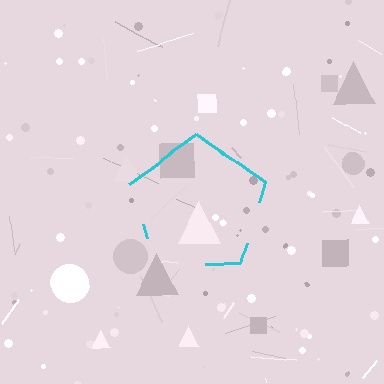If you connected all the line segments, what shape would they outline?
They would outline a pentagon.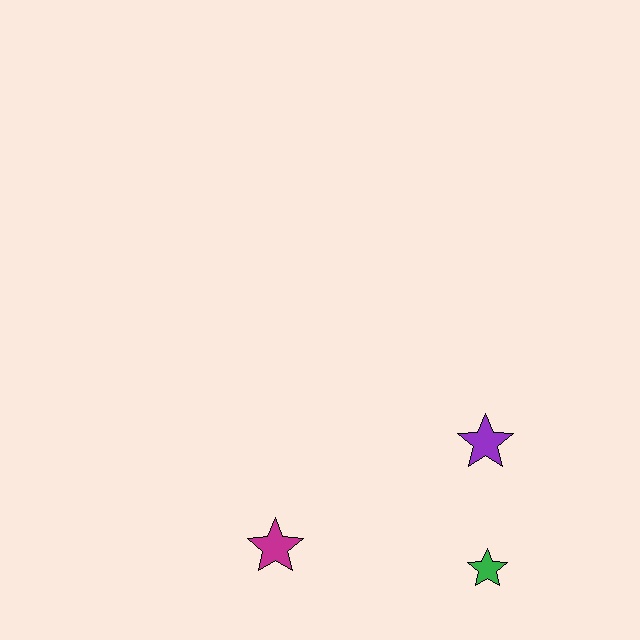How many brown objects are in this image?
There are no brown objects.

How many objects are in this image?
There are 3 objects.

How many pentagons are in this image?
There are no pentagons.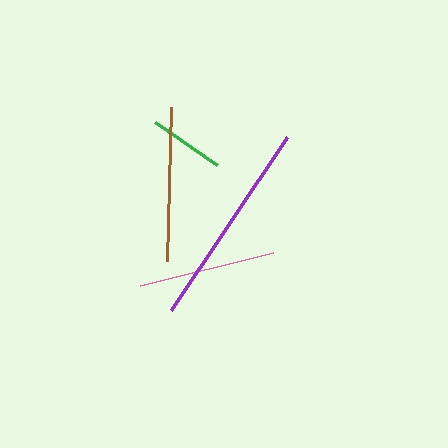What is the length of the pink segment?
The pink segment is approximately 137 pixels long.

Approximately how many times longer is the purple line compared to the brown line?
The purple line is approximately 1.3 times the length of the brown line.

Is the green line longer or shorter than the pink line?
The pink line is longer than the green line.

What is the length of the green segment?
The green segment is approximately 75 pixels long.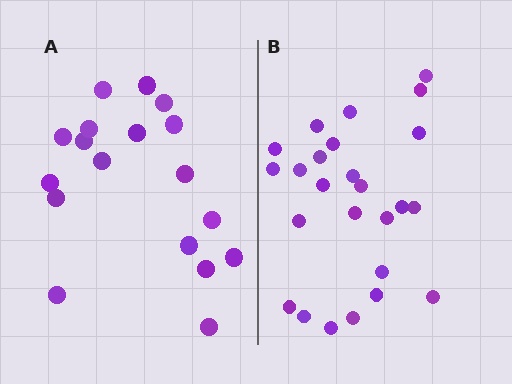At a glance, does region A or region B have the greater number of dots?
Region B (the right region) has more dots.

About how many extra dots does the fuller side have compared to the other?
Region B has roughly 8 or so more dots than region A.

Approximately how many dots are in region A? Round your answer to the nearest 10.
About 20 dots. (The exact count is 18, which rounds to 20.)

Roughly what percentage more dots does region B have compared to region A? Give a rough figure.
About 40% more.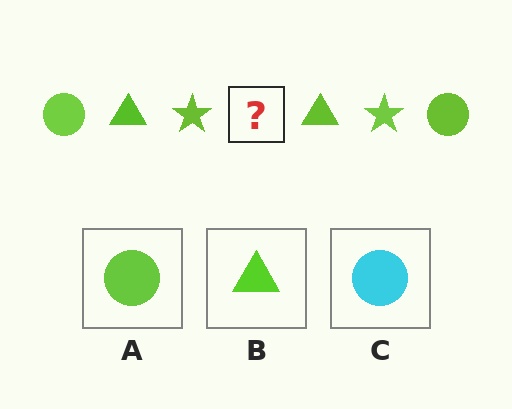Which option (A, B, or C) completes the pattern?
A.